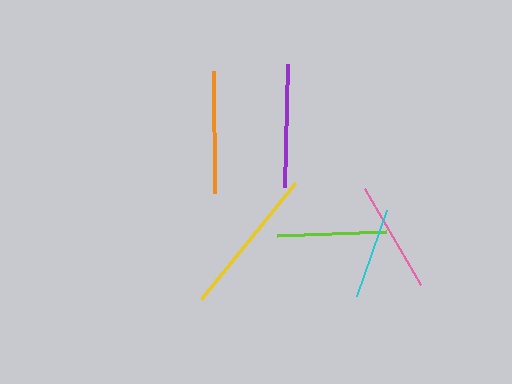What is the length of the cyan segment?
The cyan segment is approximately 91 pixels long.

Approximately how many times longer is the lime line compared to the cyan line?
The lime line is approximately 1.2 times the length of the cyan line.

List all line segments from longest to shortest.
From longest to shortest: yellow, purple, orange, pink, lime, cyan.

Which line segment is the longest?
The yellow line is the longest at approximately 150 pixels.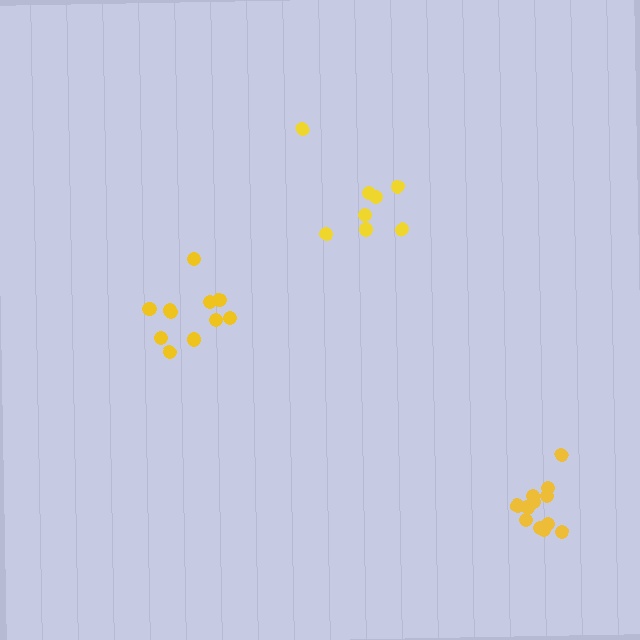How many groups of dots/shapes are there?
There are 3 groups.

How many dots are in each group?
Group 1: 8 dots, Group 2: 11 dots, Group 3: 12 dots (31 total).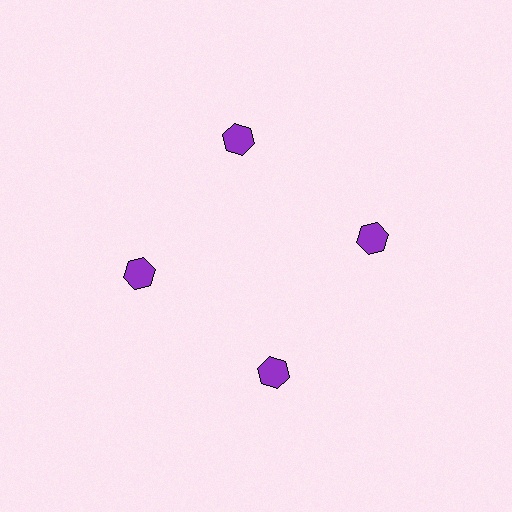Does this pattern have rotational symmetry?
Yes, this pattern has 4-fold rotational symmetry. It looks the same after rotating 90 degrees around the center.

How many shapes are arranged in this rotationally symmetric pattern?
There are 4 shapes, arranged in 4 groups of 1.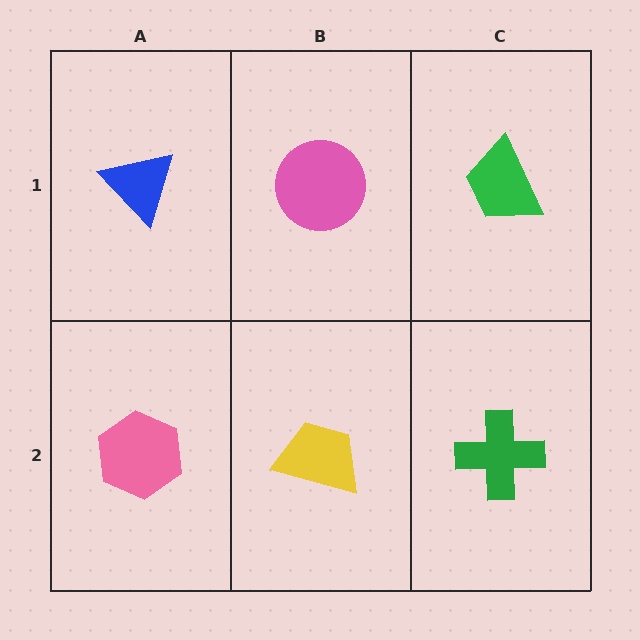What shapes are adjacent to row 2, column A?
A blue triangle (row 1, column A), a yellow trapezoid (row 2, column B).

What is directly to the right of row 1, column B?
A green trapezoid.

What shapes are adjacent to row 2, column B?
A pink circle (row 1, column B), a pink hexagon (row 2, column A), a green cross (row 2, column C).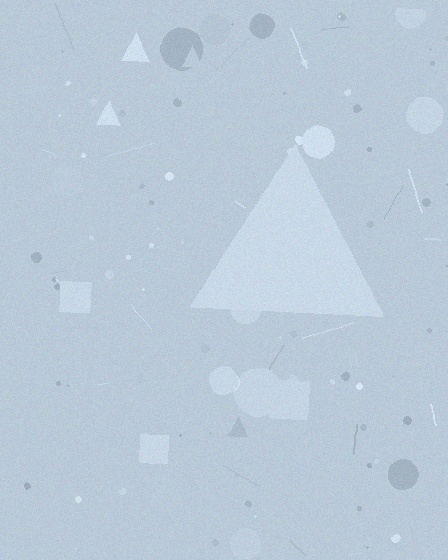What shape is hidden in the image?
A triangle is hidden in the image.